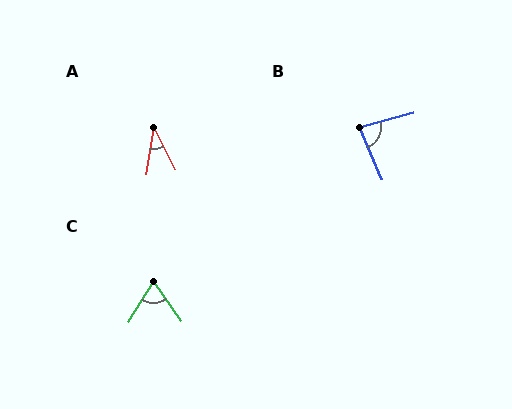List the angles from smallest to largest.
A (36°), C (68°), B (82°).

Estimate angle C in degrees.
Approximately 68 degrees.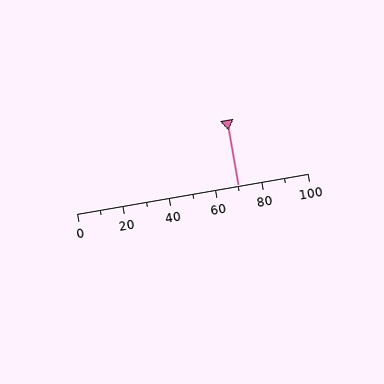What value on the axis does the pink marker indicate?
The marker indicates approximately 70.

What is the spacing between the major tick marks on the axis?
The major ticks are spaced 20 apart.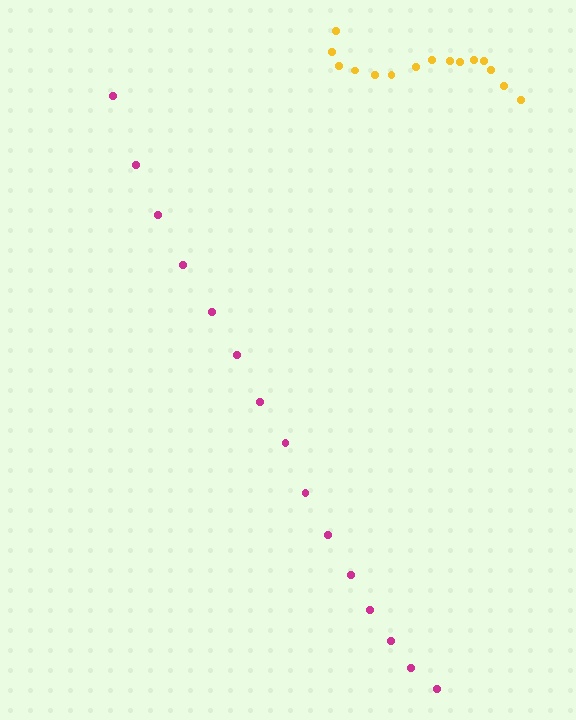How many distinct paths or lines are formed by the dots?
There are 2 distinct paths.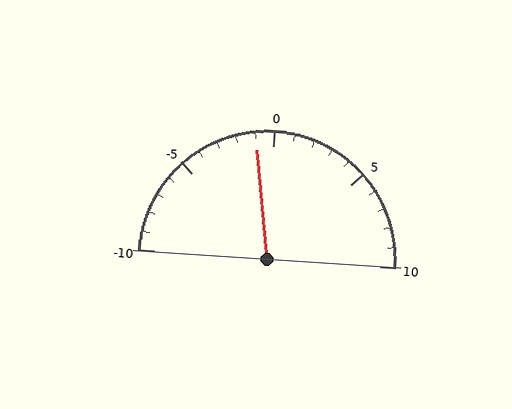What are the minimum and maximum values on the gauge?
The gauge ranges from -10 to 10.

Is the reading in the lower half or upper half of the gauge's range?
The reading is in the lower half of the range (-10 to 10).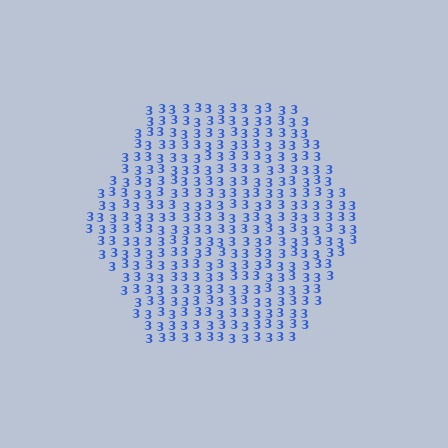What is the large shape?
The large shape is a hexagon.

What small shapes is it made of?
It is made of small digit 3's.